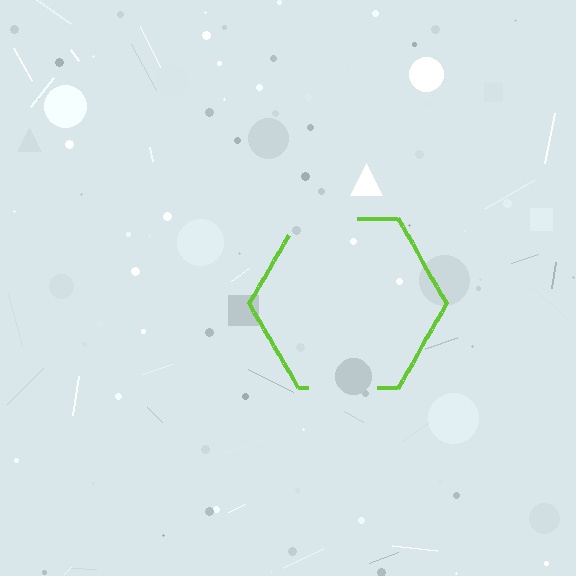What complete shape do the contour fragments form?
The contour fragments form a hexagon.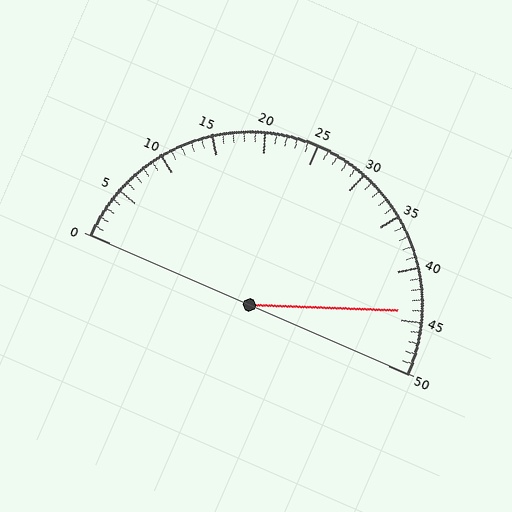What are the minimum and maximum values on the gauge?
The gauge ranges from 0 to 50.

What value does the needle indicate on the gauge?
The needle indicates approximately 44.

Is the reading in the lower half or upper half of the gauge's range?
The reading is in the upper half of the range (0 to 50).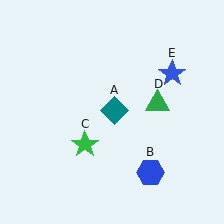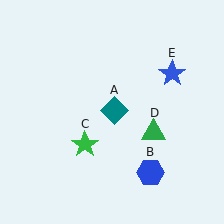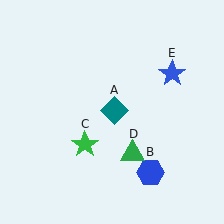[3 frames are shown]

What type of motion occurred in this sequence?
The green triangle (object D) rotated clockwise around the center of the scene.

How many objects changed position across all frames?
1 object changed position: green triangle (object D).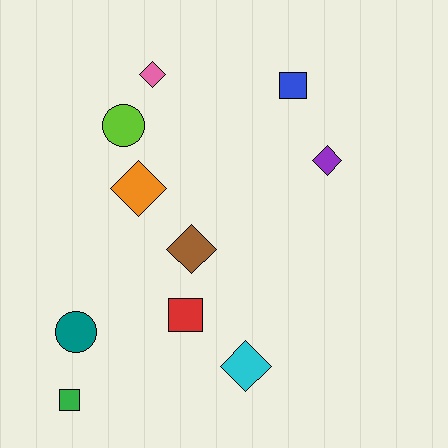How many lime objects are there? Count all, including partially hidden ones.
There is 1 lime object.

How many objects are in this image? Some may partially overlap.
There are 10 objects.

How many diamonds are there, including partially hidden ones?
There are 5 diamonds.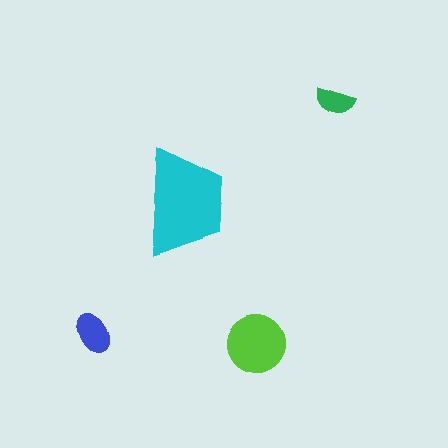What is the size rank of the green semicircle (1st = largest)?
4th.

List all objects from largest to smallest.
The cyan trapezoid, the lime circle, the blue ellipse, the green semicircle.